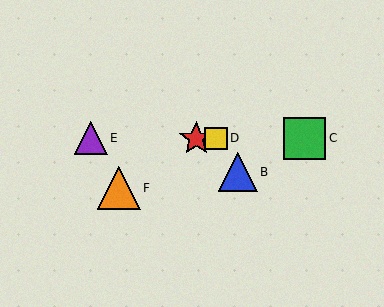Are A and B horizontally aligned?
No, A is at y≈138 and B is at y≈172.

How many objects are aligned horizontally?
4 objects (A, C, D, E) are aligned horizontally.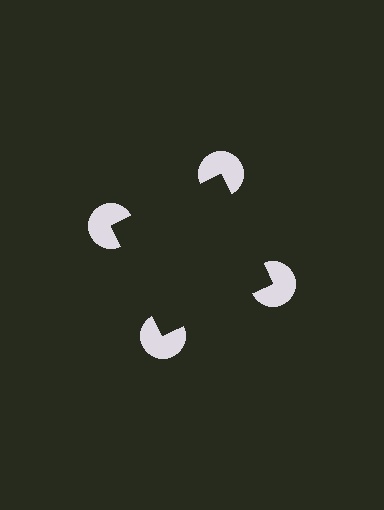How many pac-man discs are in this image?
There are 4 — one at each vertex of the illusory square.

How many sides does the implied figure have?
4 sides.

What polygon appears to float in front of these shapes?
An illusory square — its edges are inferred from the aligned wedge cuts in the pac-man discs, not physically drawn.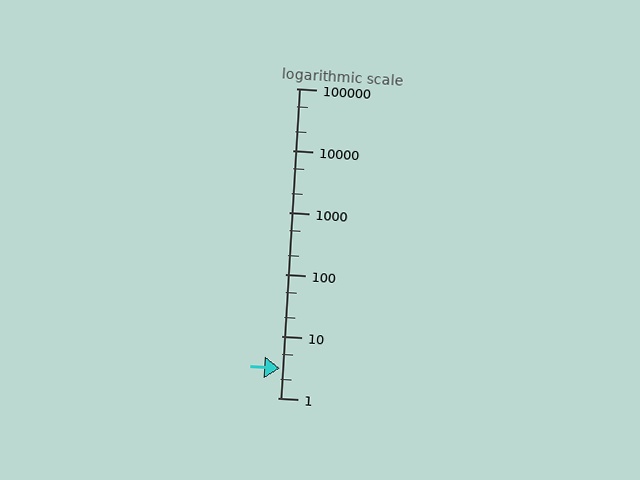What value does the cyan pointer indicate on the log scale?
The pointer indicates approximately 3.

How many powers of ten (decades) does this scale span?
The scale spans 5 decades, from 1 to 100000.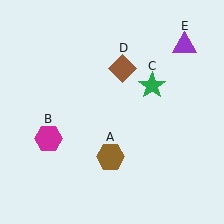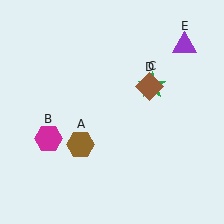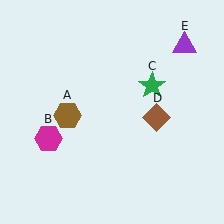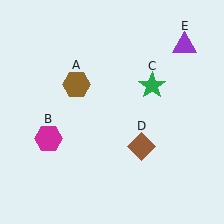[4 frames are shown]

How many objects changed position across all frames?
2 objects changed position: brown hexagon (object A), brown diamond (object D).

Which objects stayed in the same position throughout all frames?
Magenta hexagon (object B) and green star (object C) and purple triangle (object E) remained stationary.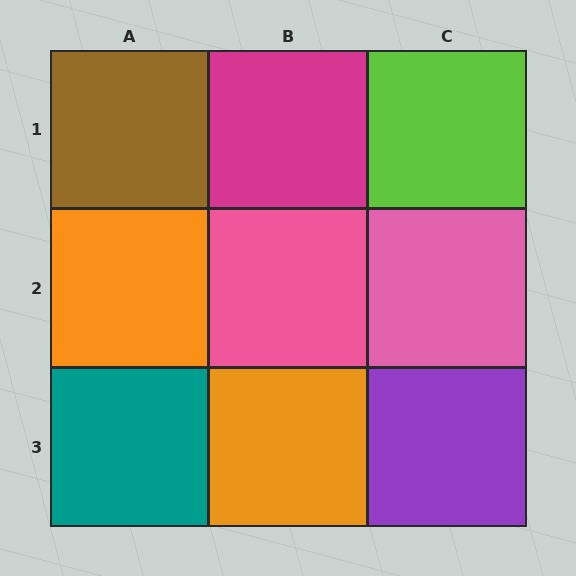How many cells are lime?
1 cell is lime.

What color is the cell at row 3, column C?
Purple.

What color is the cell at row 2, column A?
Orange.